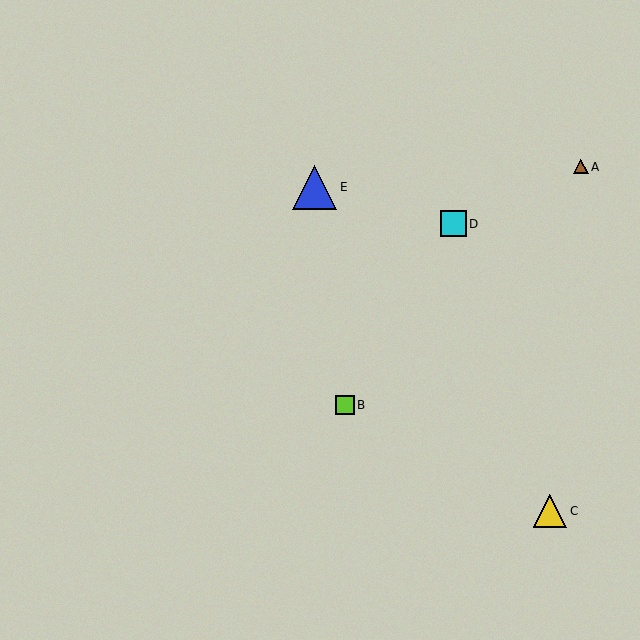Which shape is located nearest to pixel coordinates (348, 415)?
The lime square (labeled B) at (345, 405) is nearest to that location.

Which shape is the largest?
The blue triangle (labeled E) is the largest.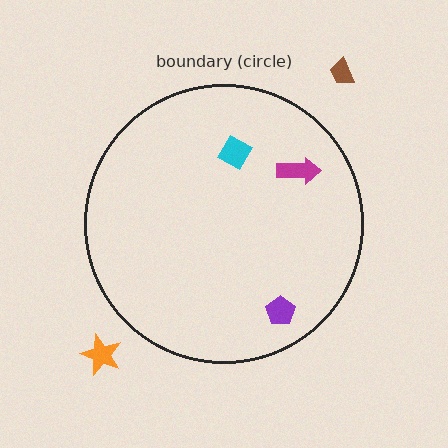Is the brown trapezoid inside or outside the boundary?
Outside.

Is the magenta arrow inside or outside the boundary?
Inside.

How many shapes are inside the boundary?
3 inside, 2 outside.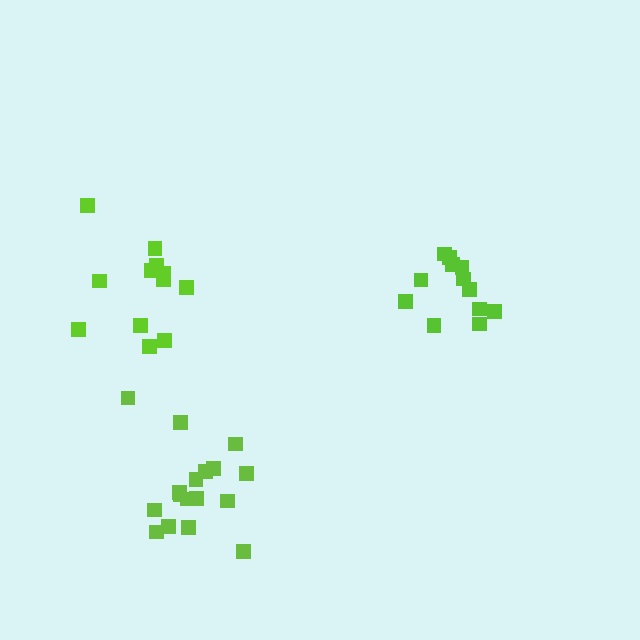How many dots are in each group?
Group 1: 12 dots, Group 2: 17 dots, Group 3: 12 dots (41 total).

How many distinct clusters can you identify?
There are 3 distinct clusters.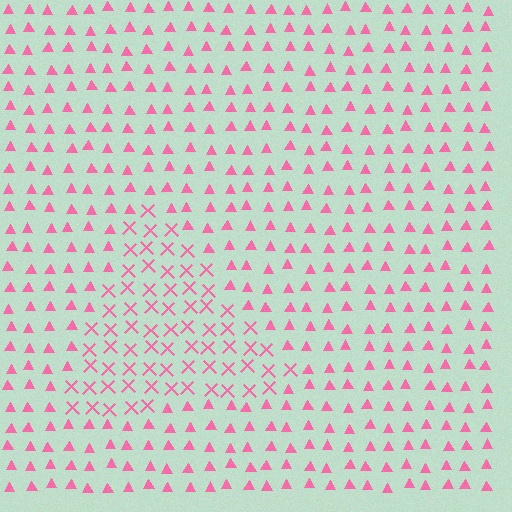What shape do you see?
I see a triangle.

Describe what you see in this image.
The image is filled with small pink elements arranged in a uniform grid. A triangle-shaped region contains X marks, while the surrounding area contains triangles. The boundary is defined purely by the change in element shape.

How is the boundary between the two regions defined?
The boundary is defined by a change in element shape: X marks inside vs. triangles outside. All elements share the same color and spacing.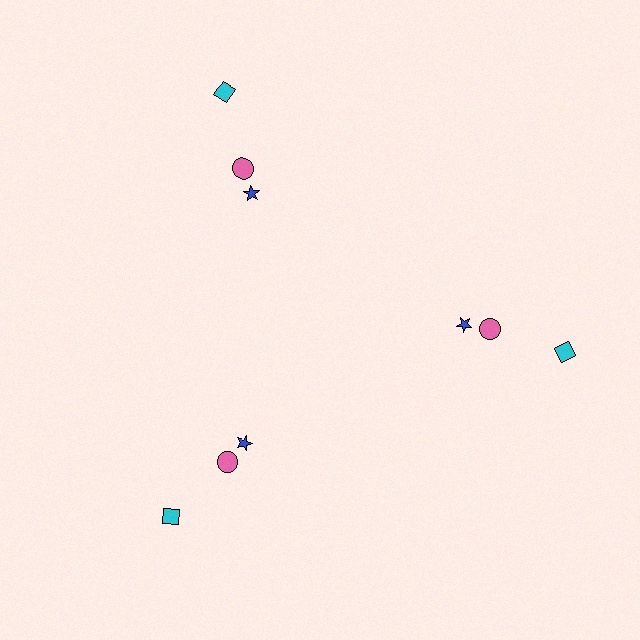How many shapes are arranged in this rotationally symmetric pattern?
There are 9 shapes, arranged in 3 groups of 3.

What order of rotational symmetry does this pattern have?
This pattern has 3-fold rotational symmetry.